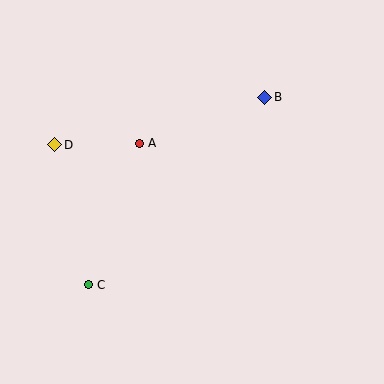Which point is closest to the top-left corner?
Point D is closest to the top-left corner.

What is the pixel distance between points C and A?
The distance between C and A is 150 pixels.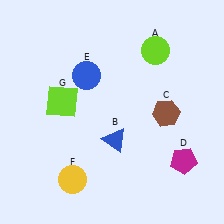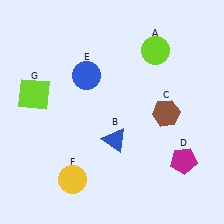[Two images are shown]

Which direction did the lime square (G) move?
The lime square (G) moved left.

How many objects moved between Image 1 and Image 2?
1 object moved between the two images.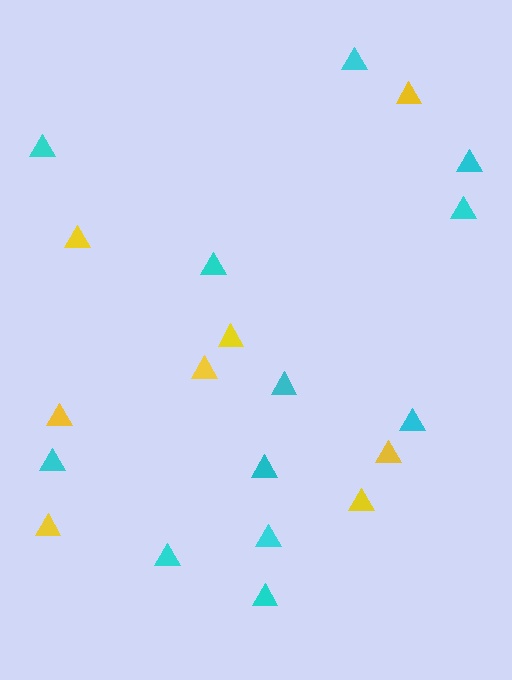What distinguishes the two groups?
There are 2 groups: one group of cyan triangles (12) and one group of yellow triangles (8).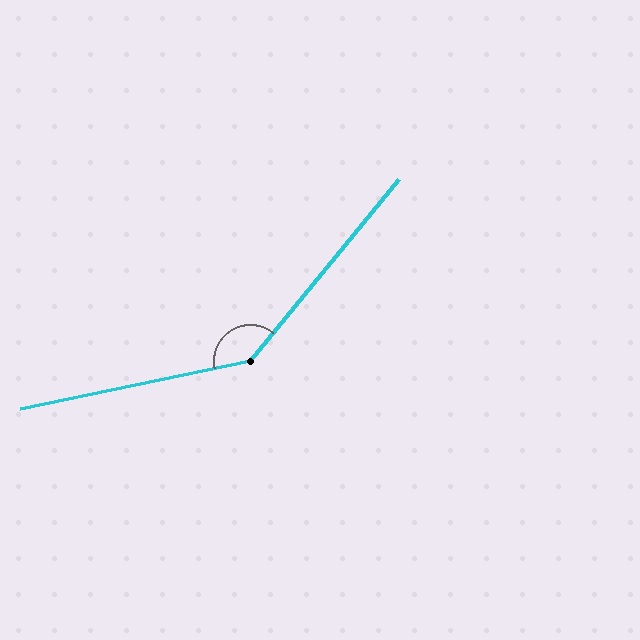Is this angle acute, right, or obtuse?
It is obtuse.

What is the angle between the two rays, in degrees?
Approximately 141 degrees.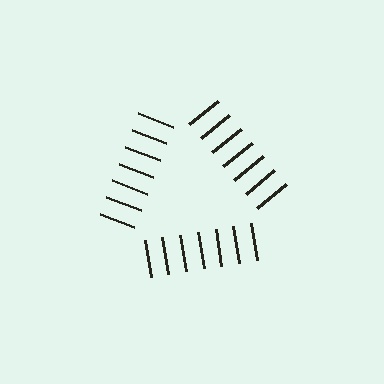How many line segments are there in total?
21 — 7 along each of the 3 edges.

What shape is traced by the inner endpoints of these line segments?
An illusory triangle — the line segments terminate on its edges but no continuous stroke is drawn.